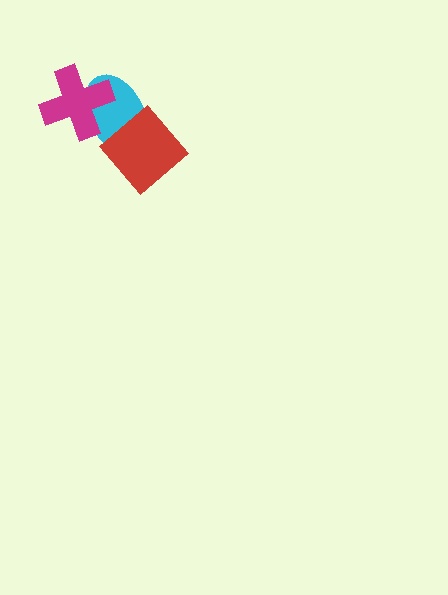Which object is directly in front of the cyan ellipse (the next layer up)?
The red diamond is directly in front of the cyan ellipse.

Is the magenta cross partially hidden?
No, no other shape covers it.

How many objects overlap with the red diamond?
1 object overlaps with the red diamond.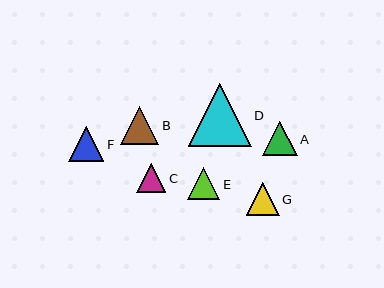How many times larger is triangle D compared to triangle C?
Triangle D is approximately 2.1 times the size of triangle C.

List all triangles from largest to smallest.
From largest to smallest: D, B, F, A, G, E, C.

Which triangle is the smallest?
Triangle C is the smallest with a size of approximately 29 pixels.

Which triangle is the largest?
Triangle D is the largest with a size of approximately 63 pixels.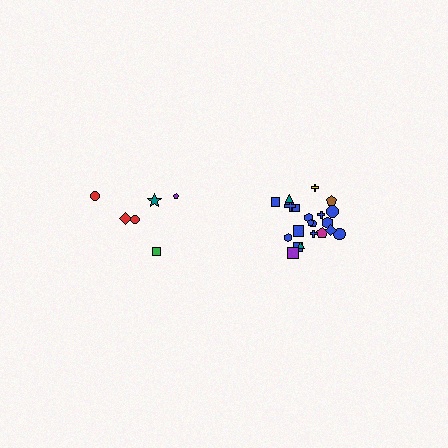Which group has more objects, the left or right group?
The right group.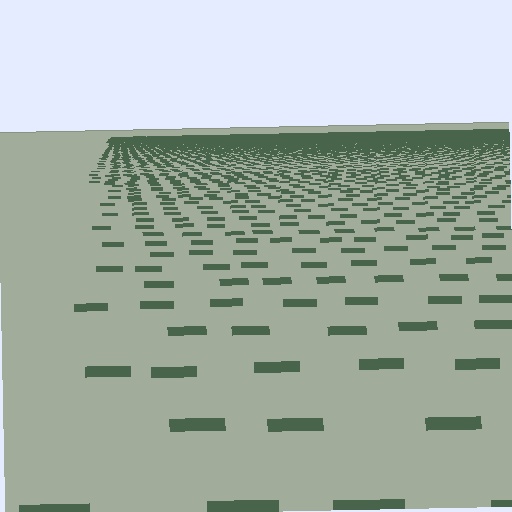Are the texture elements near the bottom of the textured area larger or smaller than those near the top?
Larger. Near the bottom, elements are closer to the viewer and appear at a bigger on-screen size.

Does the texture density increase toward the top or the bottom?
Density increases toward the top.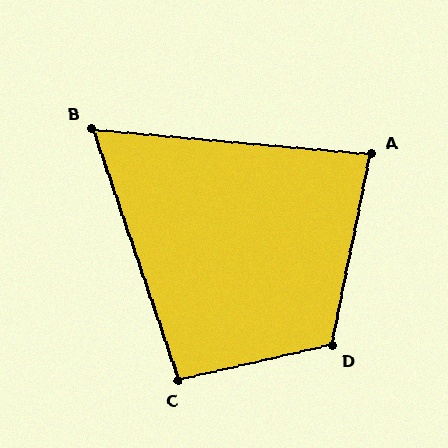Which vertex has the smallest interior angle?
B, at approximately 66 degrees.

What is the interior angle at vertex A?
Approximately 84 degrees (acute).